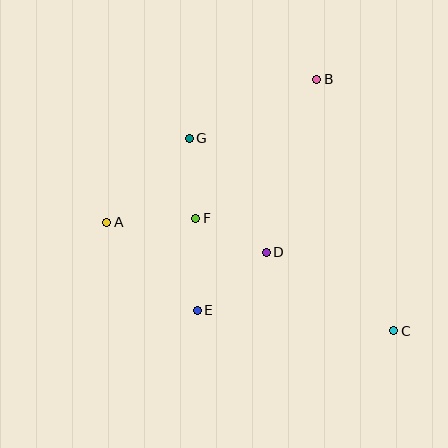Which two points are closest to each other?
Points D and F are closest to each other.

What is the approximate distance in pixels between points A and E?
The distance between A and E is approximately 126 pixels.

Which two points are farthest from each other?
Points A and C are farthest from each other.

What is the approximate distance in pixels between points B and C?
The distance between B and C is approximately 263 pixels.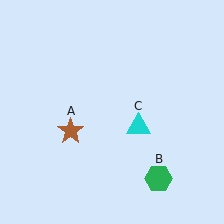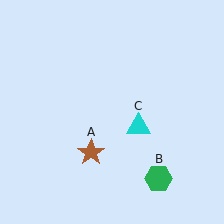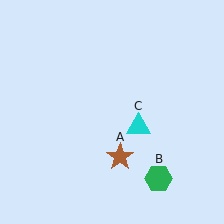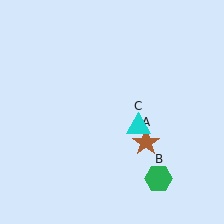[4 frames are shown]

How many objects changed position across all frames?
1 object changed position: brown star (object A).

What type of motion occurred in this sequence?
The brown star (object A) rotated counterclockwise around the center of the scene.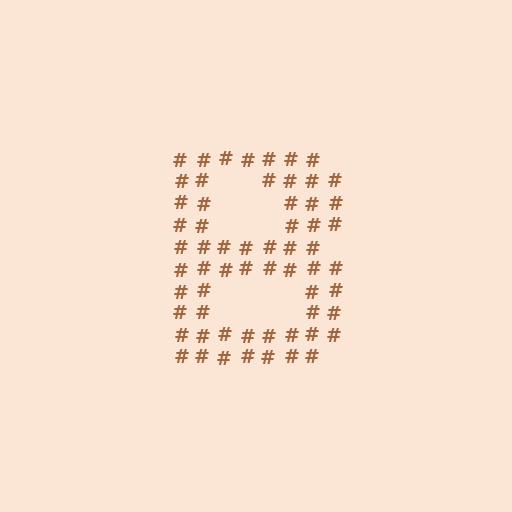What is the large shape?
The large shape is the letter B.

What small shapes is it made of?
It is made of small hash symbols.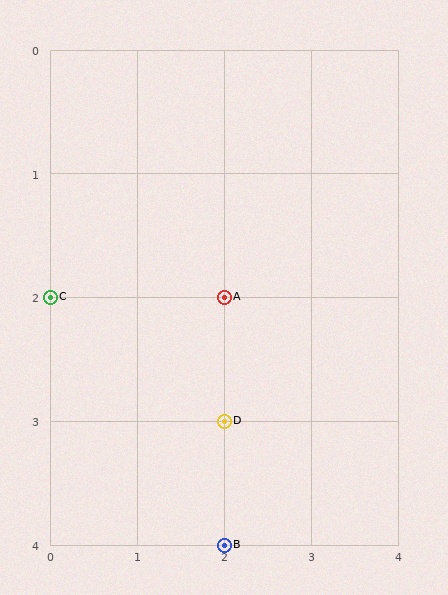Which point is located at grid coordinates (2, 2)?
Point A is at (2, 2).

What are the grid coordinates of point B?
Point B is at grid coordinates (2, 4).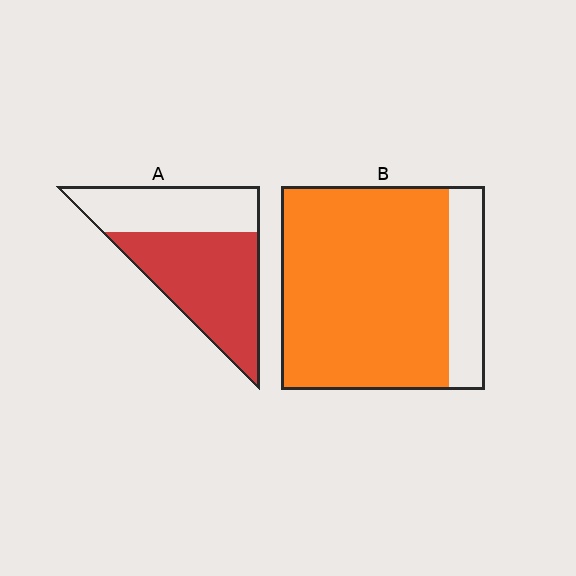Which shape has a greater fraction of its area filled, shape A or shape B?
Shape B.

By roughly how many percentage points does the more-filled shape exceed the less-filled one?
By roughly 20 percentage points (B over A).